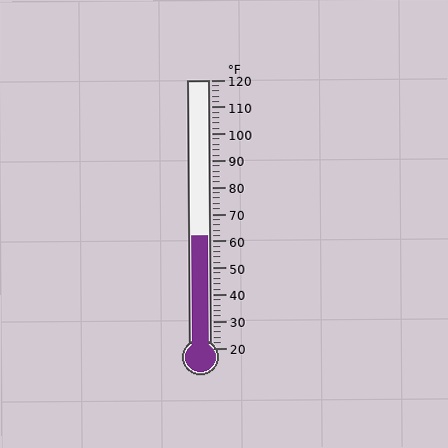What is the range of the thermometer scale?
The thermometer scale ranges from 20°F to 120°F.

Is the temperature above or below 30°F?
The temperature is above 30°F.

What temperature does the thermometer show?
The thermometer shows approximately 62°F.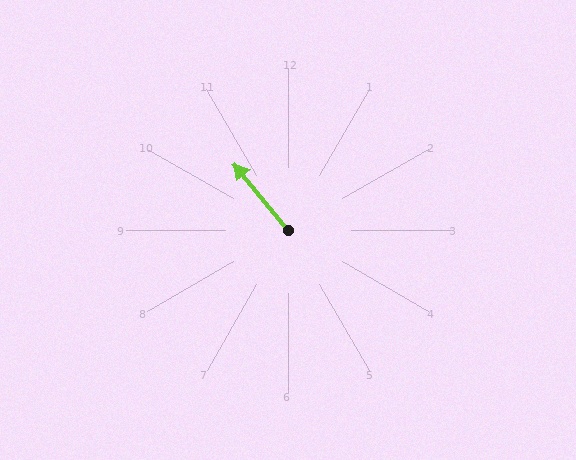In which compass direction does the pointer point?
Northwest.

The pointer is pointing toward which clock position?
Roughly 11 o'clock.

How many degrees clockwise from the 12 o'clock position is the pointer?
Approximately 321 degrees.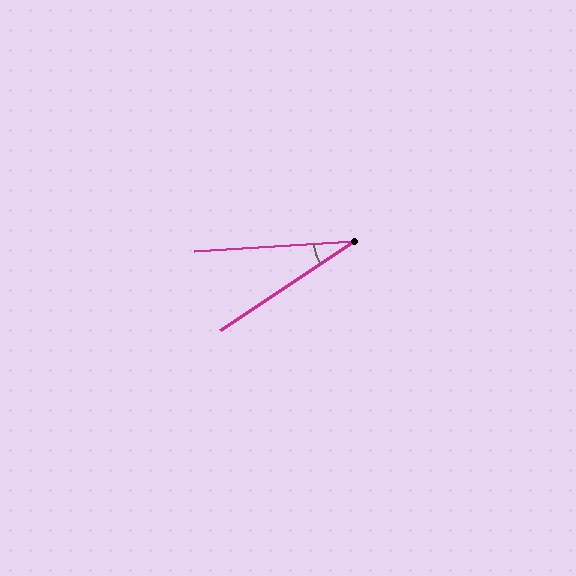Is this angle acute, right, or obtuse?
It is acute.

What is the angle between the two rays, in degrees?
Approximately 30 degrees.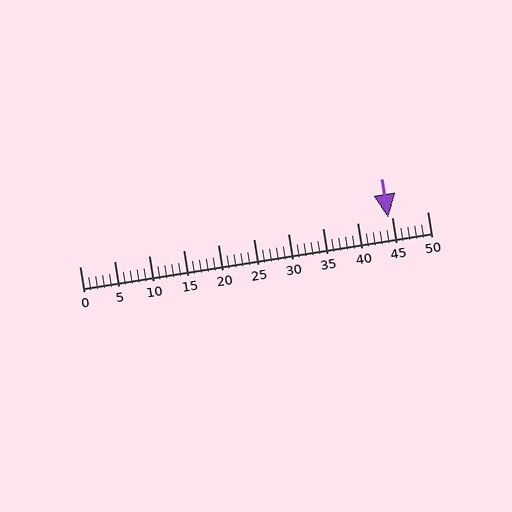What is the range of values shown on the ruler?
The ruler shows values from 0 to 50.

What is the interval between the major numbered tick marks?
The major tick marks are spaced 5 units apart.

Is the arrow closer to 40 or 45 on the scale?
The arrow is closer to 45.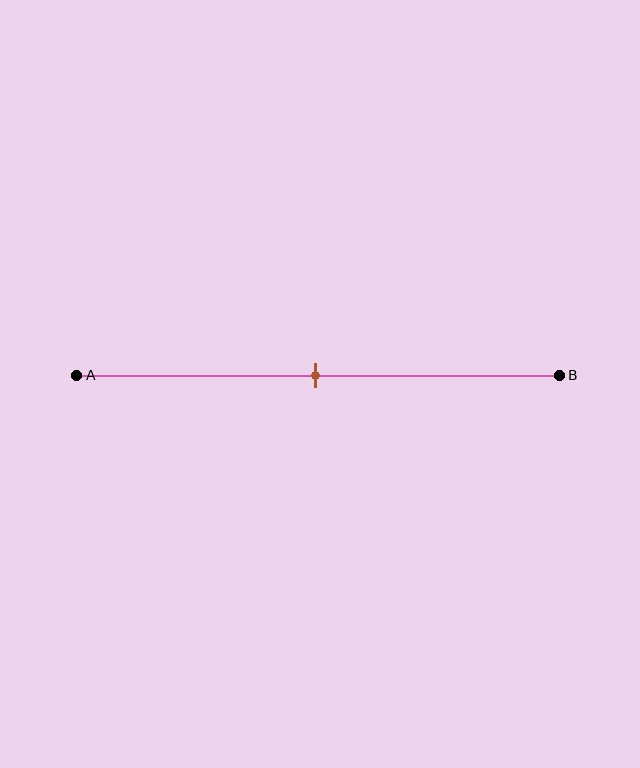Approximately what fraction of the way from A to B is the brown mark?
The brown mark is approximately 50% of the way from A to B.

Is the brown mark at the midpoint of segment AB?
Yes, the mark is approximately at the midpoint.